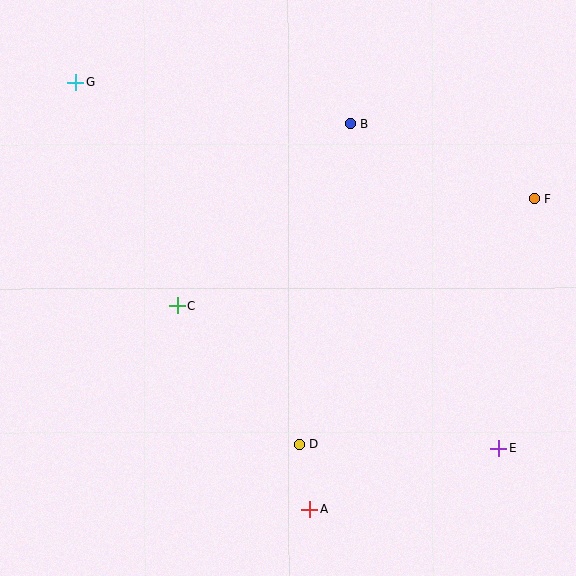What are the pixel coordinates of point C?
Point C is at (177, 306).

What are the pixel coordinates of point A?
Point A is at (310, 509).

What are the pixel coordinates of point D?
Point D is at (299, 444).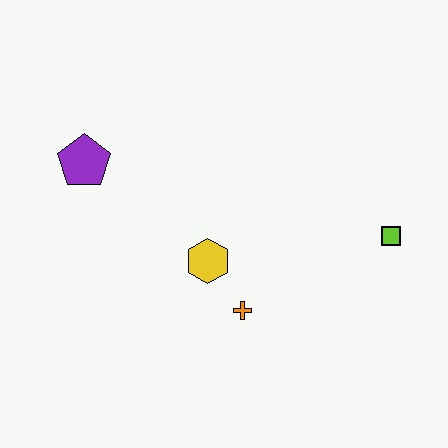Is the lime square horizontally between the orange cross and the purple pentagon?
No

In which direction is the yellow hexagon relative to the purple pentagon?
The yellow hexagon is to the right of the purple pentagon.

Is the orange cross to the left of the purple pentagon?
No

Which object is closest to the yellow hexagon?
The orange cross is closest to the yellow hexagon.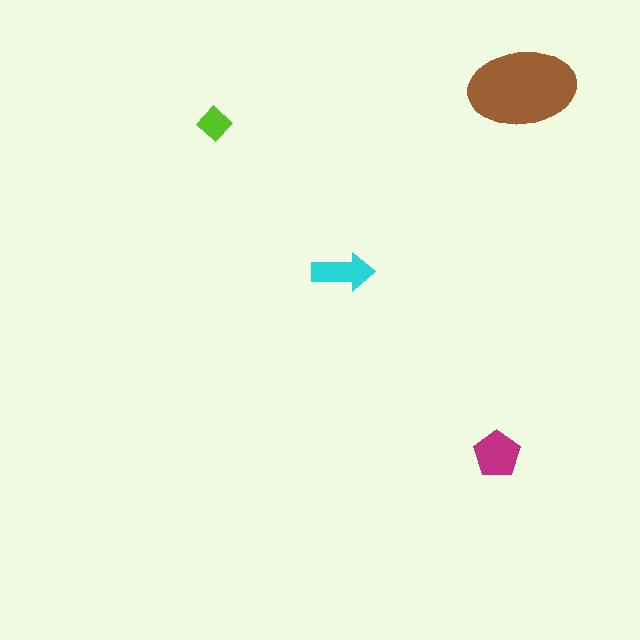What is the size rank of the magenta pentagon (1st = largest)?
2nd.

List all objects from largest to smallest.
The brown ellipse, the magenta pentagon, the cyan arrow, the lime diamond.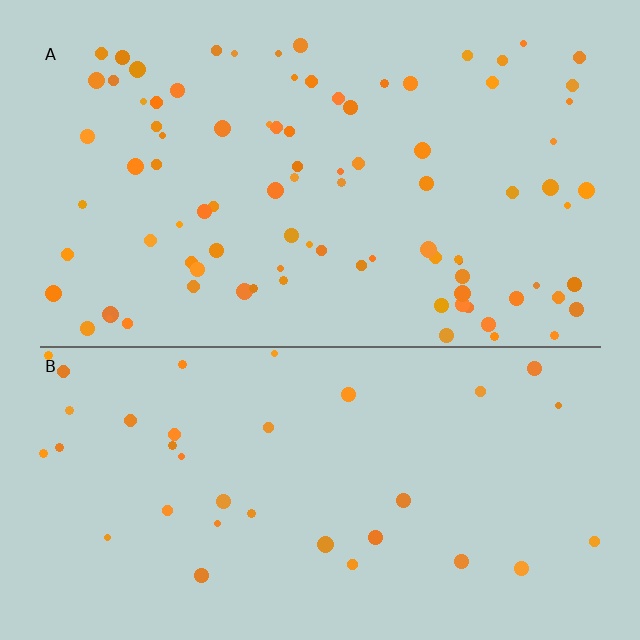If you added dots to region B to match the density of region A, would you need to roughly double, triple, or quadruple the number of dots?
Approximately triple.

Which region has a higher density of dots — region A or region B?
A (the top).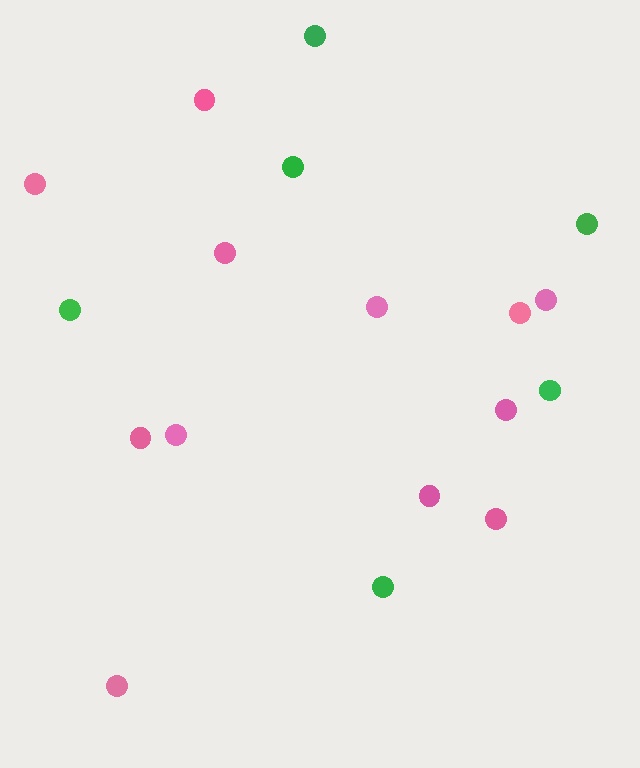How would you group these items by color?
There are 2 groups: one group of pink circles (12) and one group of green circles (6).